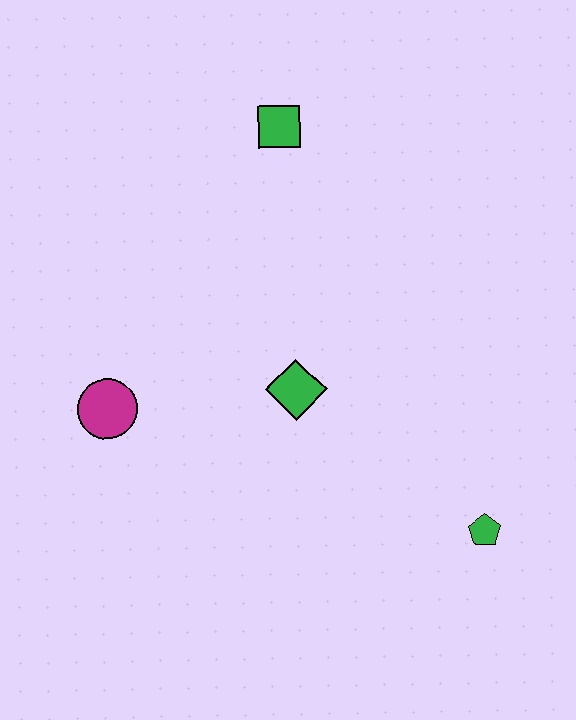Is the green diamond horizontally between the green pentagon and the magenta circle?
Yes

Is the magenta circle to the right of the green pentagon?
No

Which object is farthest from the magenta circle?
The green pentagon is farthest from the magenta circle.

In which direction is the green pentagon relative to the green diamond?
The green pentagon is to the right of the green diamond.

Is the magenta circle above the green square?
No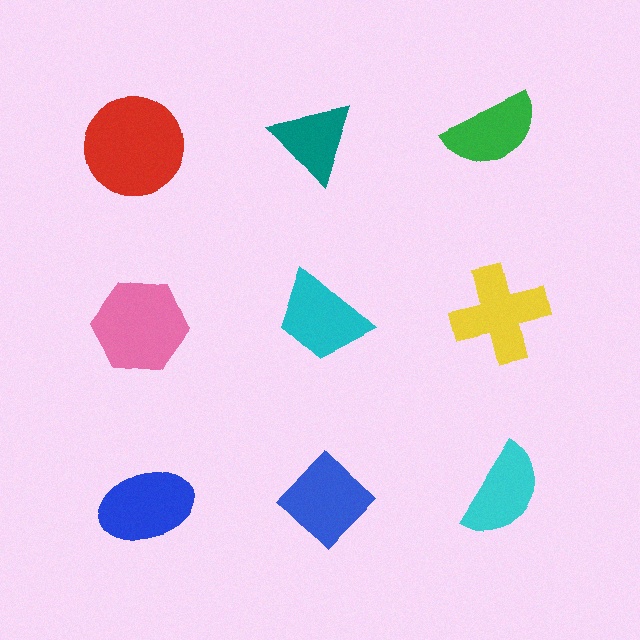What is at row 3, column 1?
A blue ellipse.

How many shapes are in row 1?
3 shapes.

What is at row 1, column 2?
A teal triangle.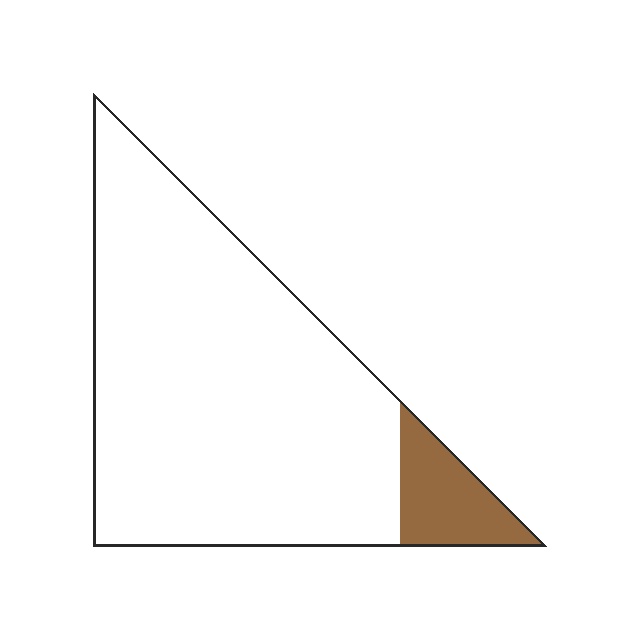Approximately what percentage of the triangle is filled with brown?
Approximately 10%.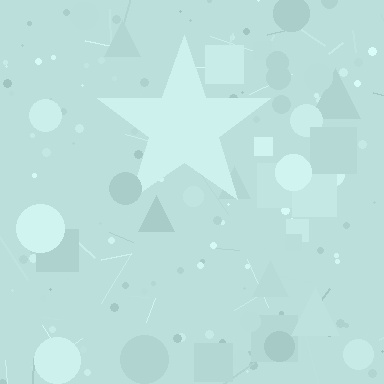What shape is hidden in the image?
A star is hidden in the image.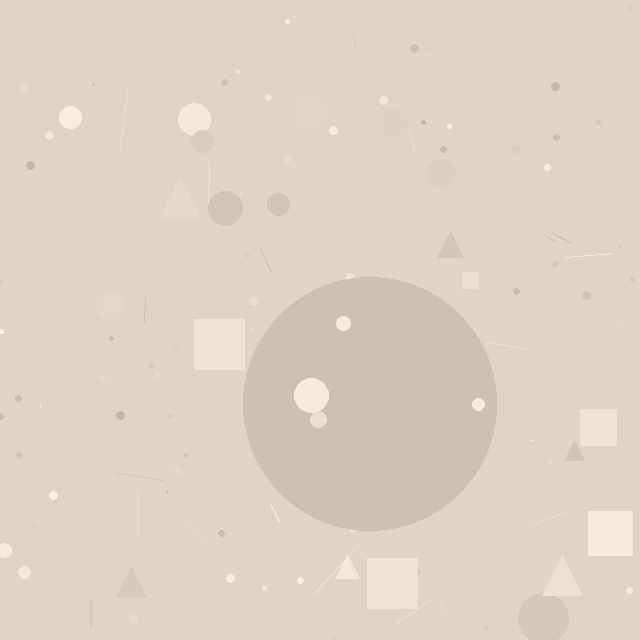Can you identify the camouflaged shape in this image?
The camouflaged shape is a circle.